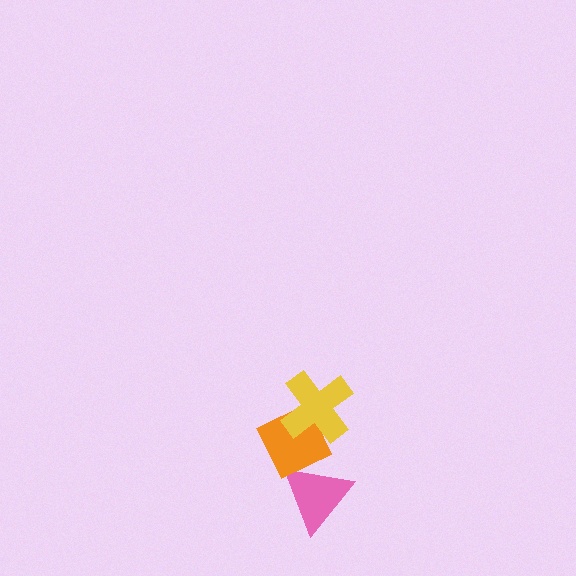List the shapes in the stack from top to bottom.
From top to bottom: the yellow cross, the orange diamond, the pink triangle.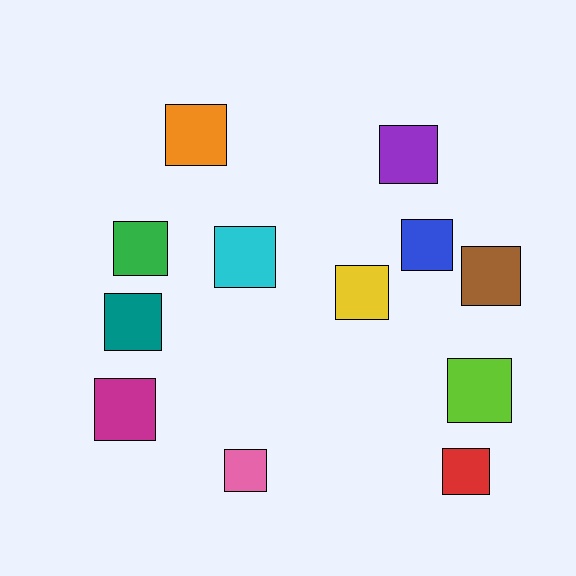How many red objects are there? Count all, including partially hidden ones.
There is 1 red object.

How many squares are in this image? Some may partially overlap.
There are 12 squares.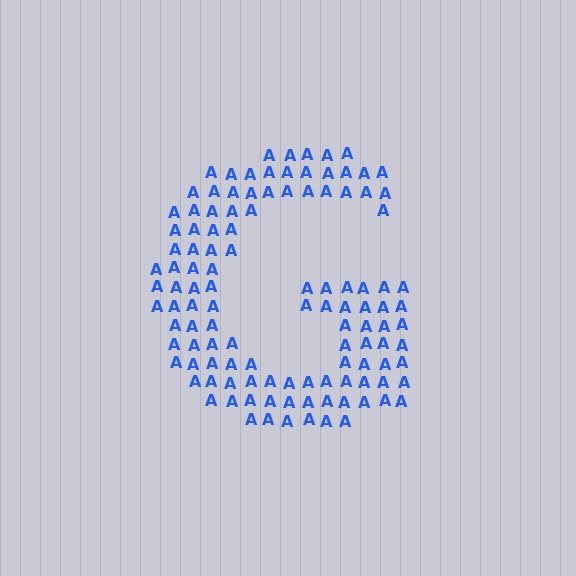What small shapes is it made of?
It is made of small letter A's.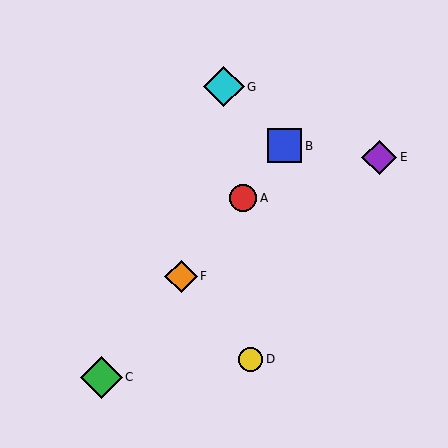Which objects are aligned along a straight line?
Objects A, B, C, F are aligned along a straight line.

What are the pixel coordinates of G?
Object G is at (224, 87).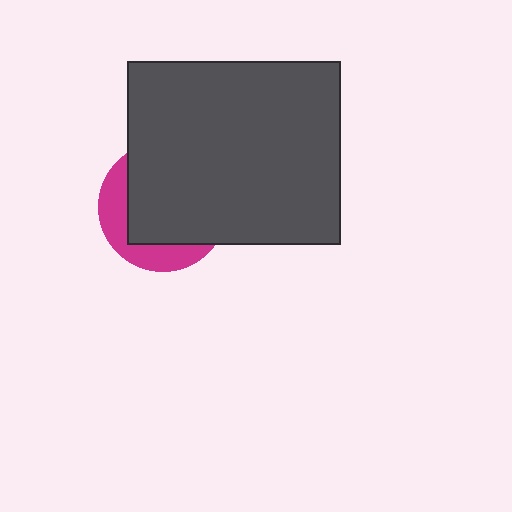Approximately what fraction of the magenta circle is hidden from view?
Roughly 69% of the magenta circle is hidden behind the dark gray rectangle.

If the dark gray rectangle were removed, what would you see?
You would see the complete magenta circle.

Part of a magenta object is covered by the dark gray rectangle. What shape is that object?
It is a circle.